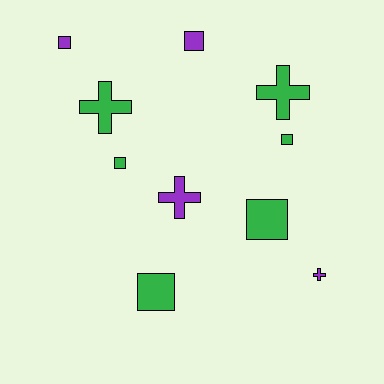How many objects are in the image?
There are 10 objects.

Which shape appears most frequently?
Square, with 6 objects.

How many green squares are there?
There are 4 green squares.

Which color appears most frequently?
Green, with 6 objects.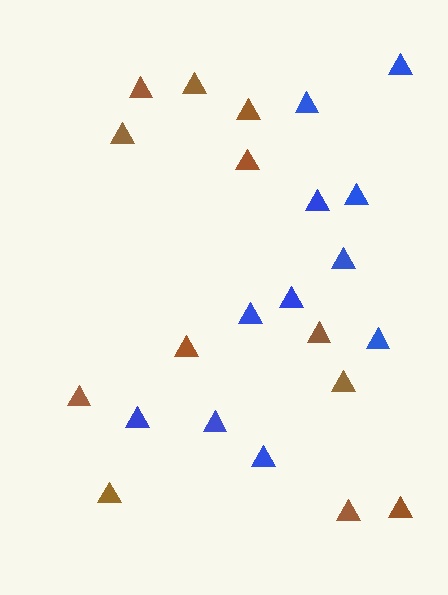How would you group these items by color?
There are 2 groups: one group of blue triangles (11) and one group of brown triangles (12).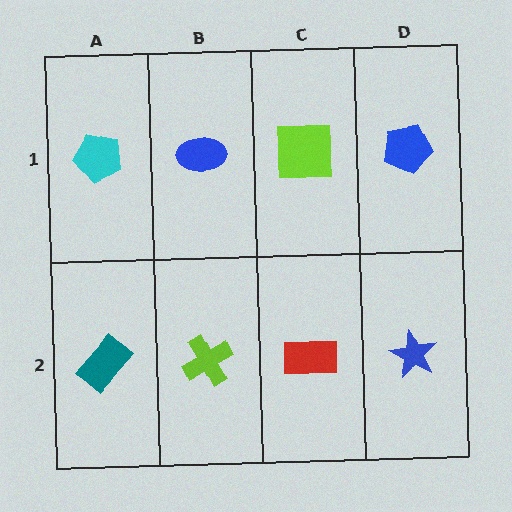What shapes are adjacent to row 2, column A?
A cyan pentagon (row 1, column A), a lime cross (row 2, column B).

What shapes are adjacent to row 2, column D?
A blue pentagon (row 1, column D), a red rectangle (row 2, column C).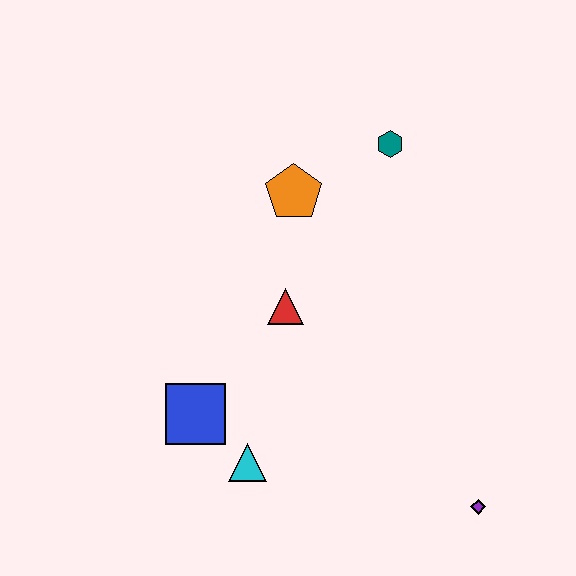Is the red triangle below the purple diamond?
No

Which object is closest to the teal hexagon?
The orange pentagon is closest to the teal hexagon.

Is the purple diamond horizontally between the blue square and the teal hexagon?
No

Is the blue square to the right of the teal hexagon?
No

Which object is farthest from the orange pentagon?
The purple diamond is farthest from the orange pentagon.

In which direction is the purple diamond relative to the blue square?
The purple diamond is to the right of the blue square.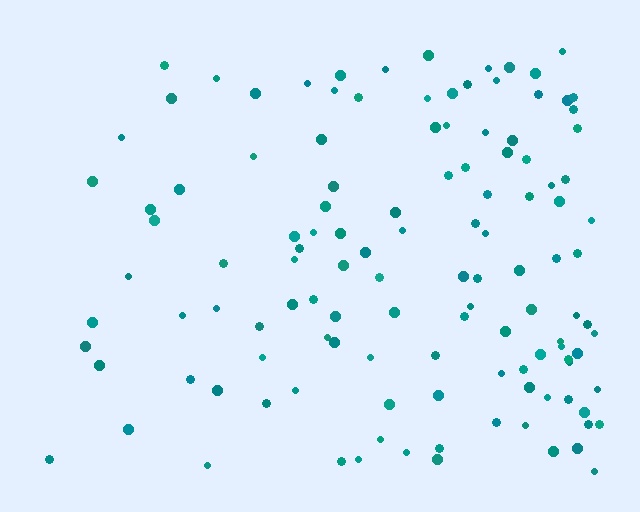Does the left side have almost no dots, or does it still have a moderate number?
Still a moderate number, just noticeably fewer than the right.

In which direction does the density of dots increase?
From left to right, with the right side densest.